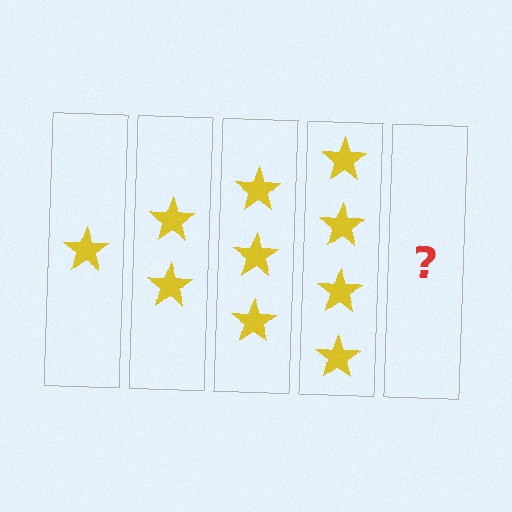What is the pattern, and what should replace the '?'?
The pattern is that each step adds one more star. The '?' should be 5 stars.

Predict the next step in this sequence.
The next step is 5 stars.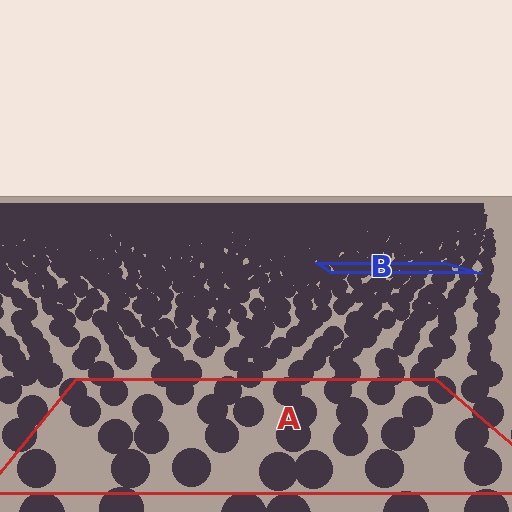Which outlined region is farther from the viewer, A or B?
Region B is farther from the viewer — the texture elements inside it appear smaller and more densely packed.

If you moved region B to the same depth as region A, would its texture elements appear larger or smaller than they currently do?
They would appear larger. At a closer depth, the same texture elements are projected at a bigger on-screen size.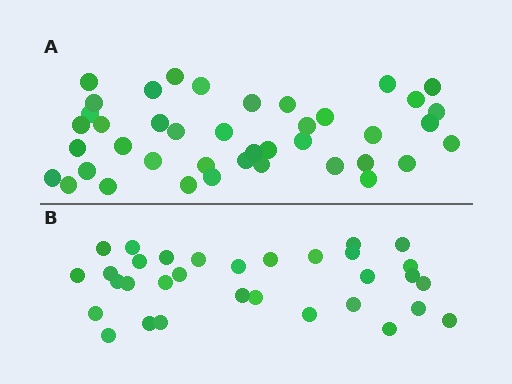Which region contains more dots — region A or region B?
Region A (the top region) has more dots.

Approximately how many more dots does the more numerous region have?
Region A has roughly 8 or so more dots than region B.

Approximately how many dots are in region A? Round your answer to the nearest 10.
About 40 dots. (The exact count is 41, which rounds to 40.)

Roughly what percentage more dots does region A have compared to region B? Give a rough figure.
About 30% more.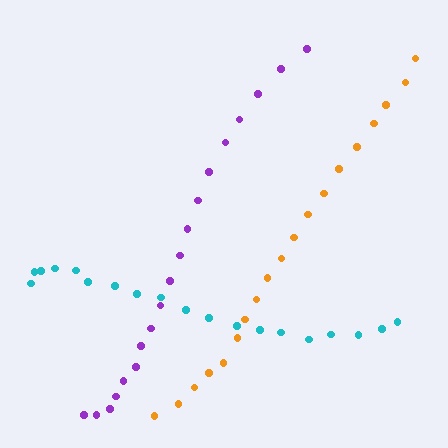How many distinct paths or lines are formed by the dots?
There are 3 distinct paths.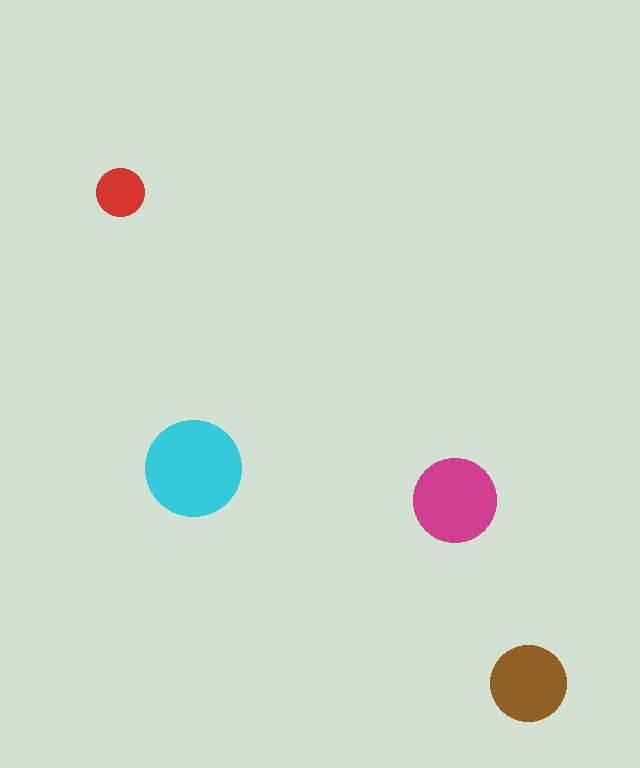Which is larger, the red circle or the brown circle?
The brown one.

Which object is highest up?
The red circle is topmost.